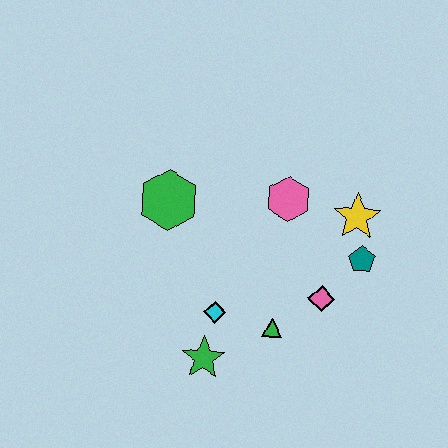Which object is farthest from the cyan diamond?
The yellow star is farthest from the cyan diamond.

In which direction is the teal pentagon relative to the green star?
The teal pentagon is to the right of the green star.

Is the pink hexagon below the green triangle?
No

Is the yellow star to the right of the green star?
Yes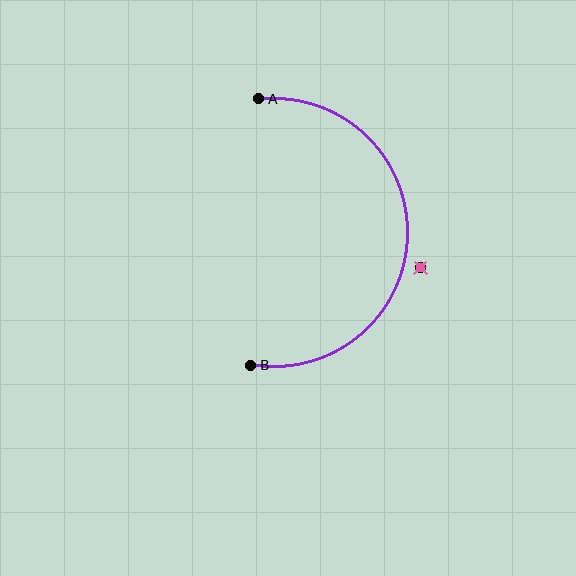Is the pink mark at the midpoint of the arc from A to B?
No — the pink mark does not lie on the arc at all. It sits slightly outside the curve.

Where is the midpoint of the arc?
The arc midpoint is the point on the curve farthest from the straight line joining A and B. It sits to the right of that line.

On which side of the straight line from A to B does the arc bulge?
The arc bulges to the right of the straight line connecting A and B.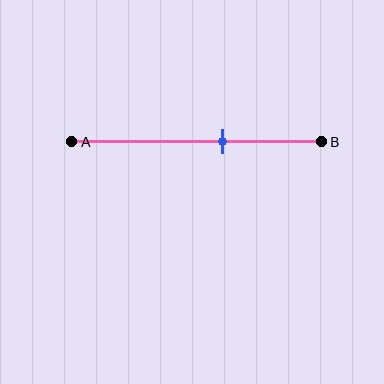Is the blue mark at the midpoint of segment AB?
No, the mark is at about 60% from A, not at the 50% midpoint.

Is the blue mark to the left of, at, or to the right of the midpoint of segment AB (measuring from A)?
The blue mark is to the right of the midpoint of segment AB.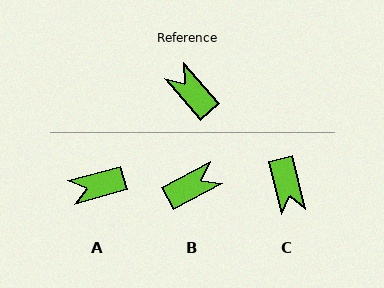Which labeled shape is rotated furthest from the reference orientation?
C, about 152 degrees away.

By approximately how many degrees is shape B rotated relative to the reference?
Approximately 103 degrees clockwise.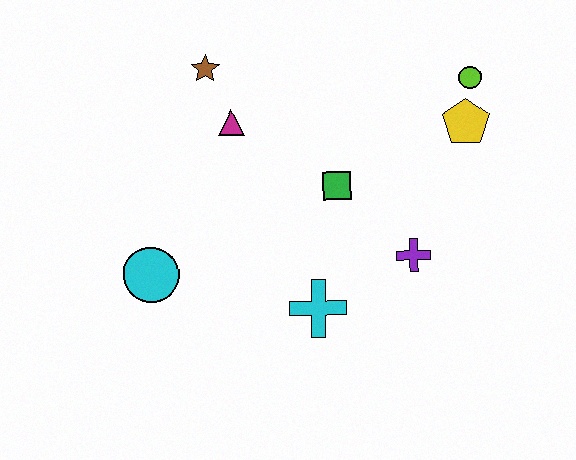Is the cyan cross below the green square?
Yes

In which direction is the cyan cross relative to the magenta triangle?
The cyan cross is below the magenta triangle.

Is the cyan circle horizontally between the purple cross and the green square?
No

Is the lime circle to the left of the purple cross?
No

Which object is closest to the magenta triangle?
The brown star is closest to the magenta triangle.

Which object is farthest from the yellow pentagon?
The cyan circle is farthest from the yellow pentagon.